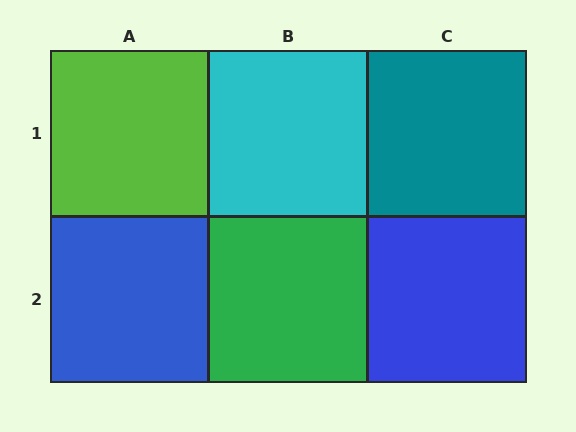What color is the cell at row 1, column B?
Cyan.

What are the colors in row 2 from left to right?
Blue, green, blue.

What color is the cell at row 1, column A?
Lime.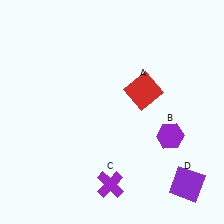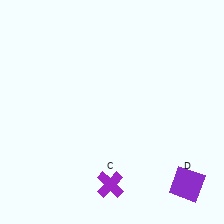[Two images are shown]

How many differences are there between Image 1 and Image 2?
There are 2 differences between the two images.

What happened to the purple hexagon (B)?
The purple hexagon (B) was removed in Image 2. It was in the bottom-right area of Image 1.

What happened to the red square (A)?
The red square (A) was removed in Image 2. It was in the top-right area of Image 1.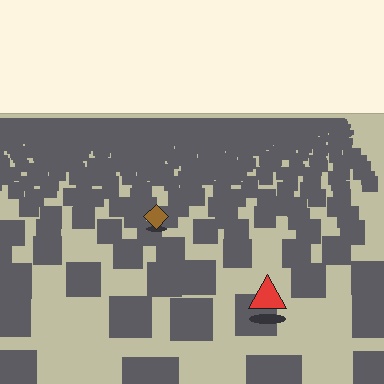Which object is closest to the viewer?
The red triangle is closest. The texture marks near it are larger and more spread out.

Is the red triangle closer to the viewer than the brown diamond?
Yes. The red triangle is closer — you can tell from the texture gradient: the ground texture is coarser near it.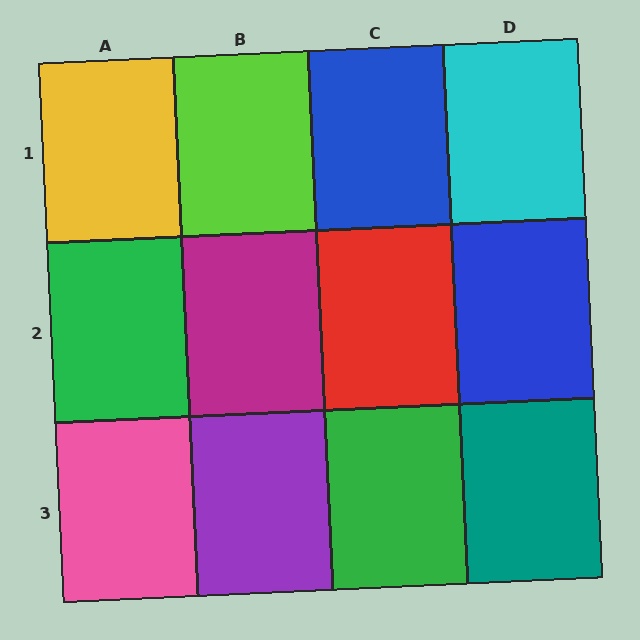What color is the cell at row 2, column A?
Green.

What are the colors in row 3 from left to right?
Pink, purple, green, teal.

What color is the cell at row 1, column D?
Cyan.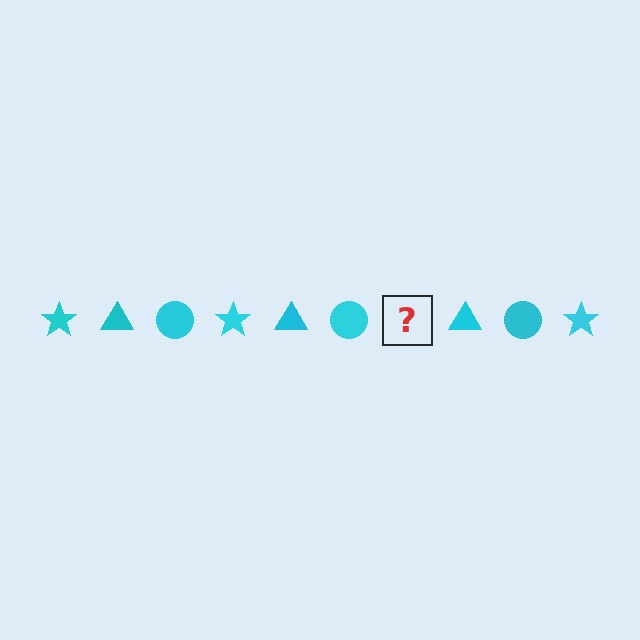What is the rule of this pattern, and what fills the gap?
The rule is that the pattern cycles through star, triangle, circle shapes in cyan. The gap should be filled with a cyan star.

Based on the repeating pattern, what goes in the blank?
The blank should be a cyan star.